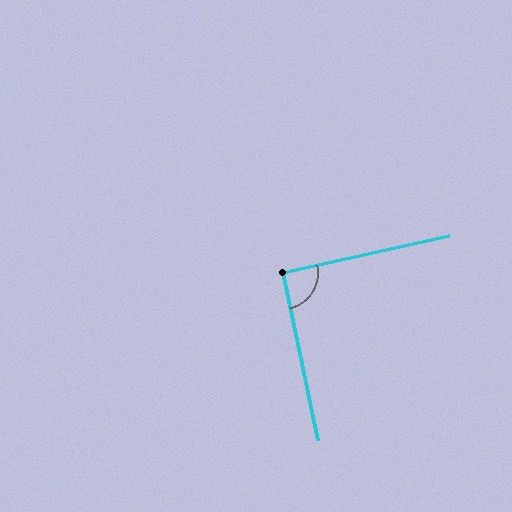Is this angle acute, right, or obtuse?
It is approximately a right angle.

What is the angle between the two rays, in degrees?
Approximately 91 degrees.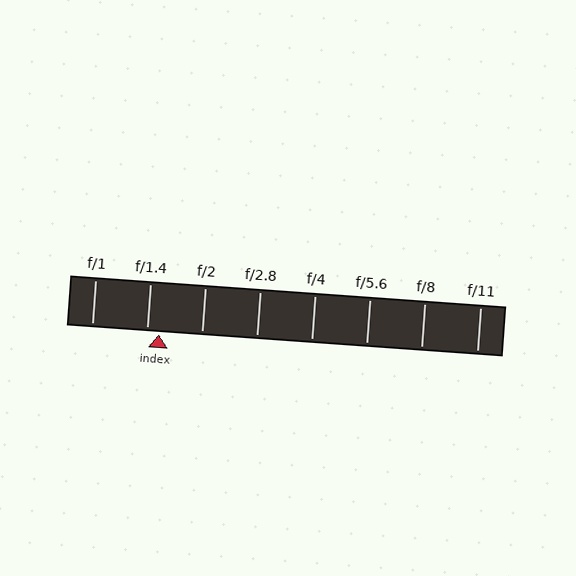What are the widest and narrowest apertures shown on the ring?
The widest aperture shown is f/1 and the narrowest is f/11.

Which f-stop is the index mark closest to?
The index mark is closest to f/1.4.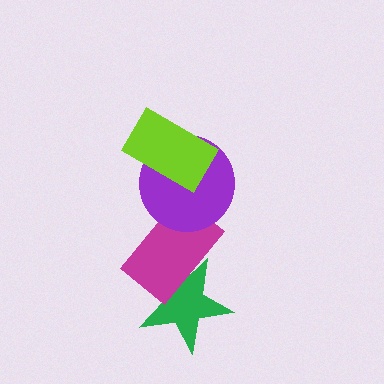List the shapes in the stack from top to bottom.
From top to bottom: the lime rectangle, the purple circle, the magenta rectangle, the green star.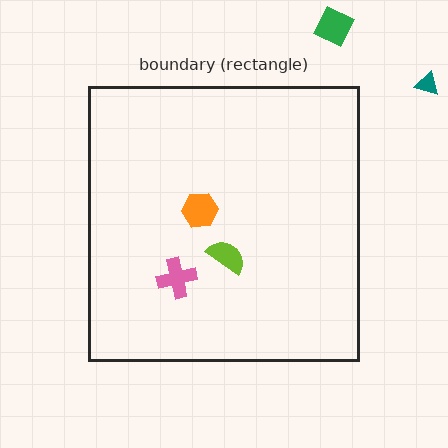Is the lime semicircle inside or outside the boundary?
Inside.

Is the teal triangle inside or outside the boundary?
Outside.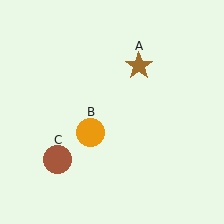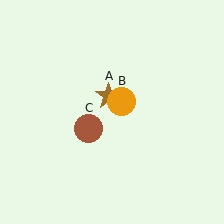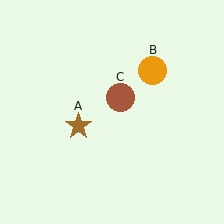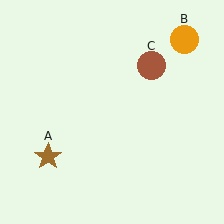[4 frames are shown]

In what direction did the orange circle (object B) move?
The orange circle (object B) moved up and to the right.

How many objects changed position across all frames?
3 objects changed position: brown star (object A), orange circle (object B), brown circle (object C).